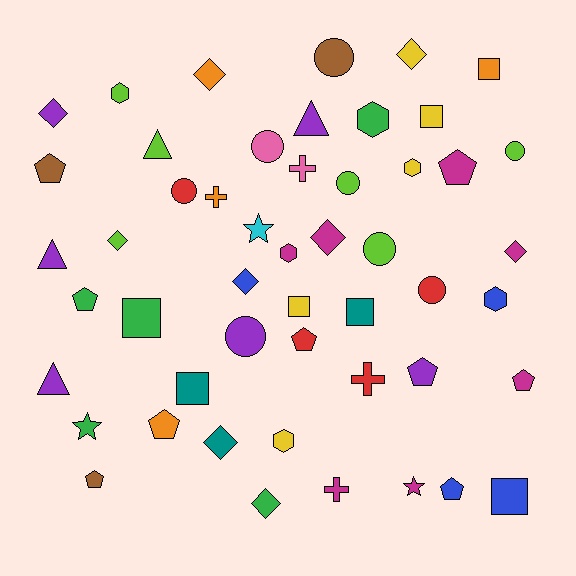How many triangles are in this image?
There are 4 triangles.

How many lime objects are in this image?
There are 6 lime objects.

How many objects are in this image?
There are 50 objects.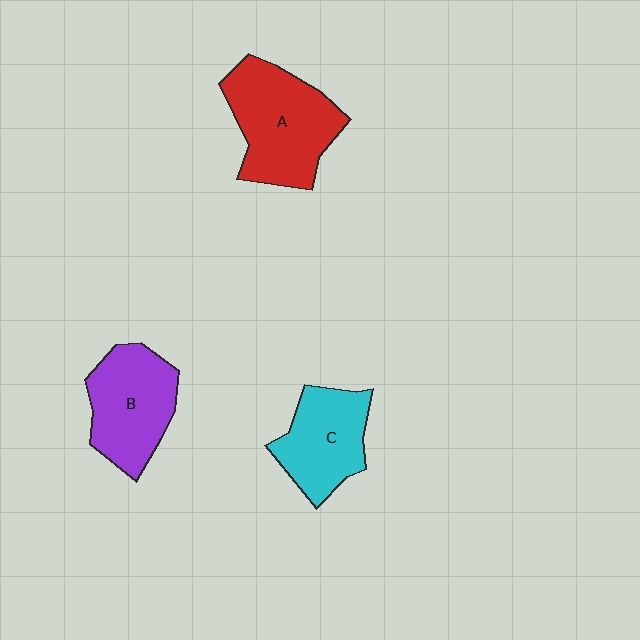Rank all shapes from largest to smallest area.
From largest to smallest: A (red), B (purple), C (cyan).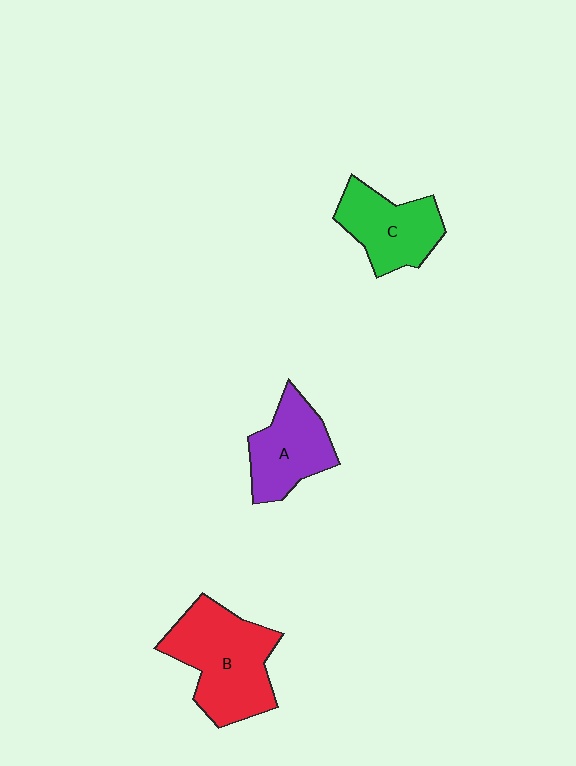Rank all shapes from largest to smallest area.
From largest to smallest: B (red), C (green), A (purple).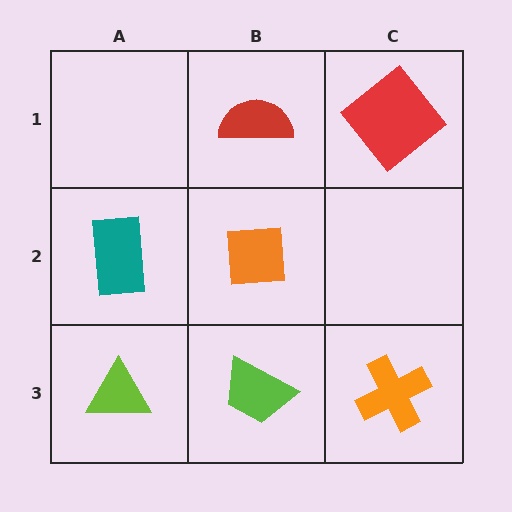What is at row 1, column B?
A red semicircle.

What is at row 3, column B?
A lime trapezoid.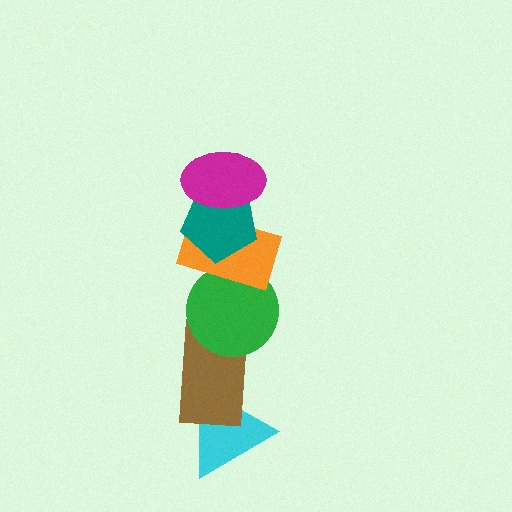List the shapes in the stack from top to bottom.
From top to bottom: the magenta ellipse, the teal pentagon, the orange rectangle, the green circle, the brown rectangle, the cyan triangle.